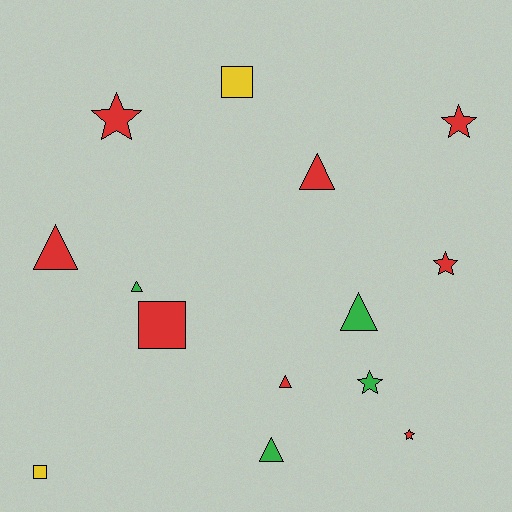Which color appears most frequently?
Red, with 8 objects.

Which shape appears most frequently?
Triangle, with 6 objects.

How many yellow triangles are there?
There are no yellow triangles.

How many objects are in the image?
There are 14 objects.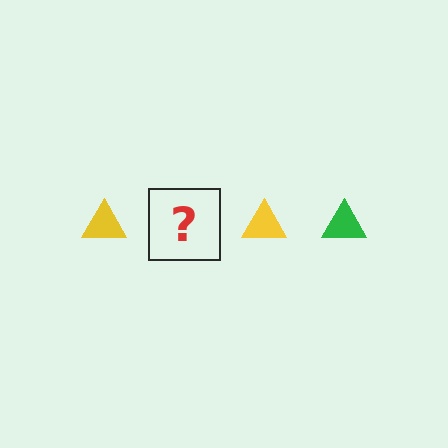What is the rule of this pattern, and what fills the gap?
The rule is that the pattern cycles through yellow, green triangles. The gap should be filled with a green triangle.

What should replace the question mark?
The question mark should be replaced with a green triangle.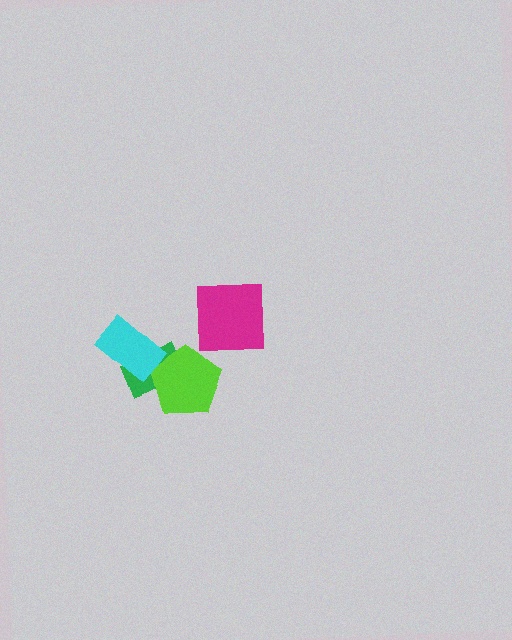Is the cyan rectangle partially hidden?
No, no other shape covers it.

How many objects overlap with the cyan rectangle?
1 object overlaps with the cyan rectangle.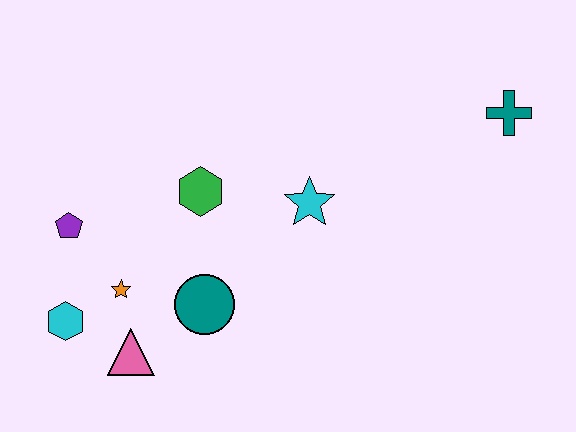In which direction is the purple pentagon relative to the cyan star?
The purple pentagon is to the left of the cyan star.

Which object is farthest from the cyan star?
The cyan hexagon is farthest from the cyan star.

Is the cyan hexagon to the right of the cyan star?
No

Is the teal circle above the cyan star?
No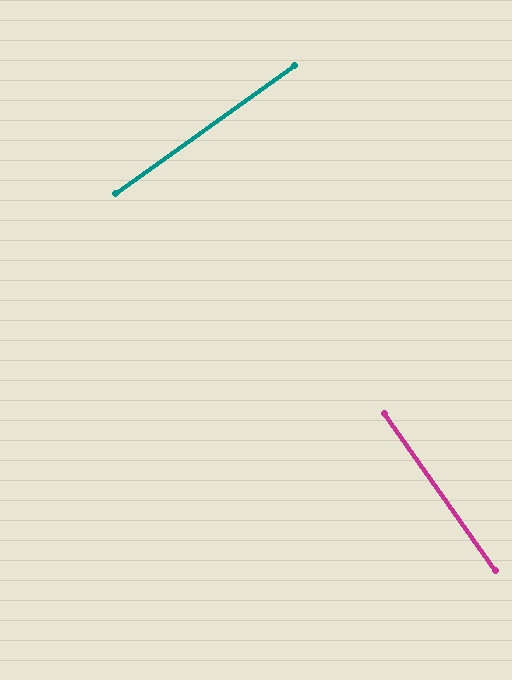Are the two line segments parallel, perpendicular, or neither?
Perpendicular — they meet at approximately 90°.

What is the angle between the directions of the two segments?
Approximately 90 degrees.